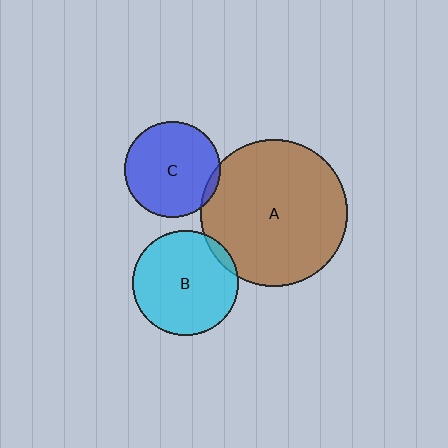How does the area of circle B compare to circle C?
Approximately 1.2 times.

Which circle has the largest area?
Circle A (brown).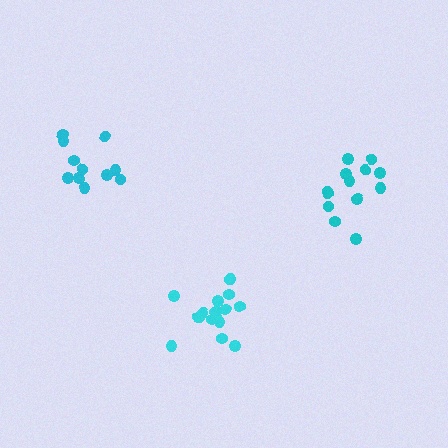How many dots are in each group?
Group 1: 11 dots, Group 2: 13 dots, Group 3: 17 dots (41 total).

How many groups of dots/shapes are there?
There are 3 groups.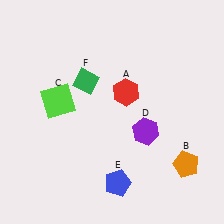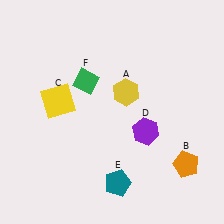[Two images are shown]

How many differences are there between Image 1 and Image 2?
There are 3 differences between the two images.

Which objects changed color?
A changed from red to yellow. C changed from lime to yellow. E changed from blue to teal.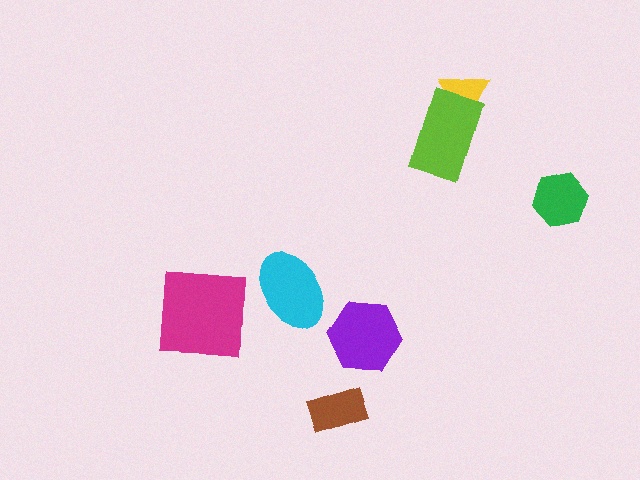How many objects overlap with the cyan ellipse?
0 objects overlap with the cyan ellipse.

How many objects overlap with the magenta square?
0 objects overlap with the magenta square.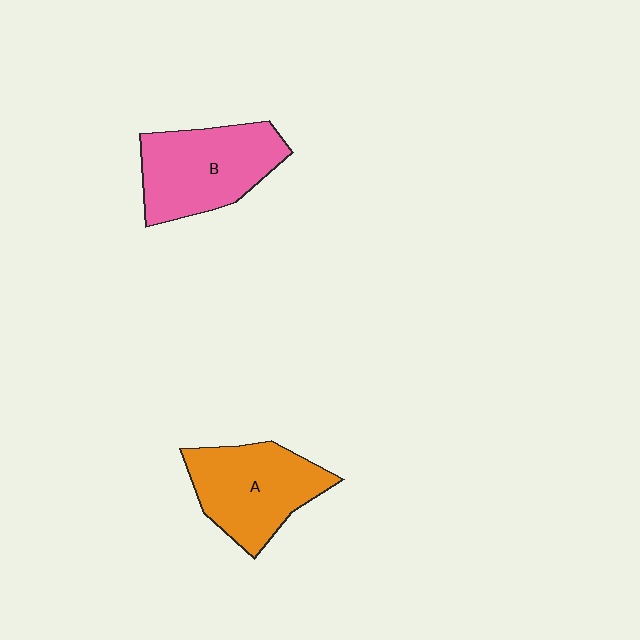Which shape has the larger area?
Shape B (pink).